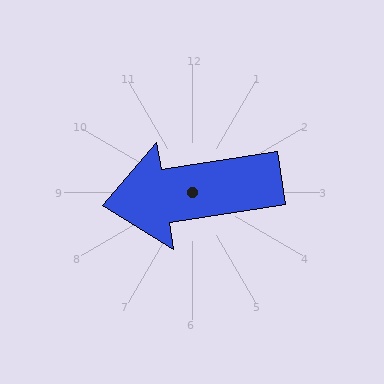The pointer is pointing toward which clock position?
Roughly 9 o'clock.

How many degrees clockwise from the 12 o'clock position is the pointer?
Approximately 261 degrees.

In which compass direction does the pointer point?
West.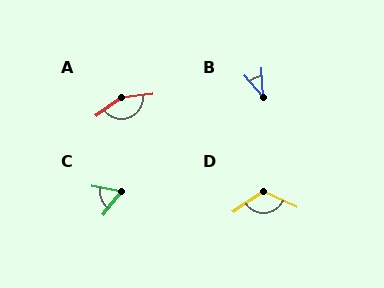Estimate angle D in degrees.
Approximately 121 degrees.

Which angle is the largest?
A, at approximately 151 degrees.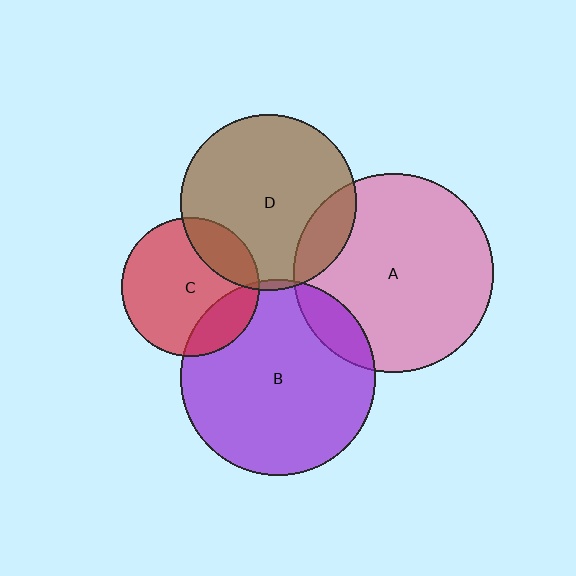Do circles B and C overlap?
Yes.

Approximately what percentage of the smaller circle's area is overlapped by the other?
Approximately 20%.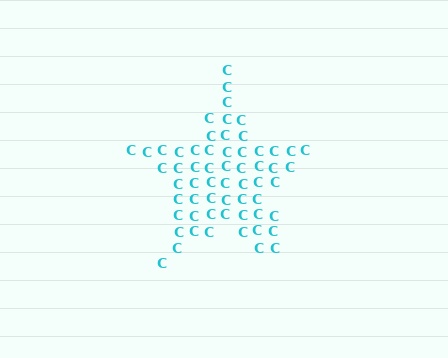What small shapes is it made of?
It is made of small letter C's.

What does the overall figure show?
The overall figure shows a star.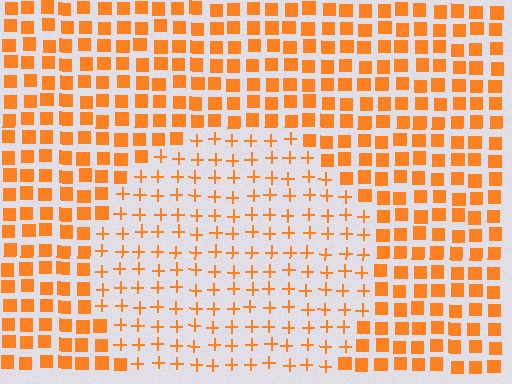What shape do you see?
I see a circle.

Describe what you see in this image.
The image is filled with small orange elements arranged in a uniform grid. A circle-shaped region contains plus signs, while the surrounding area contains squares. The boundary is defined purely by the change in element shape.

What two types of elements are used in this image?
The image uses plus signs inside the circle region and squares outside it.